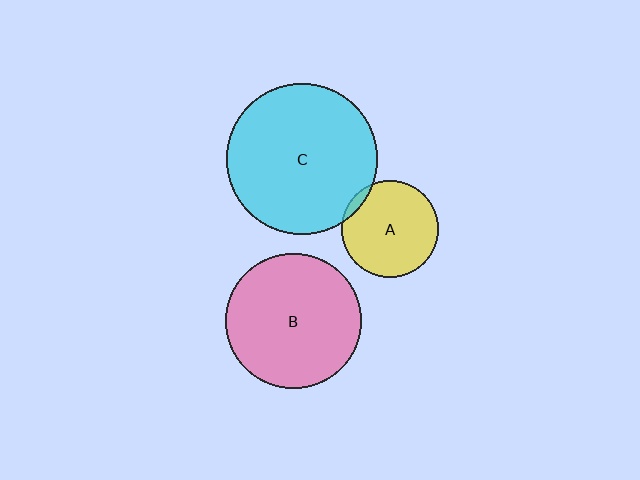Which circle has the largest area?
Circle C (cyan).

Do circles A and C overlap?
Yes.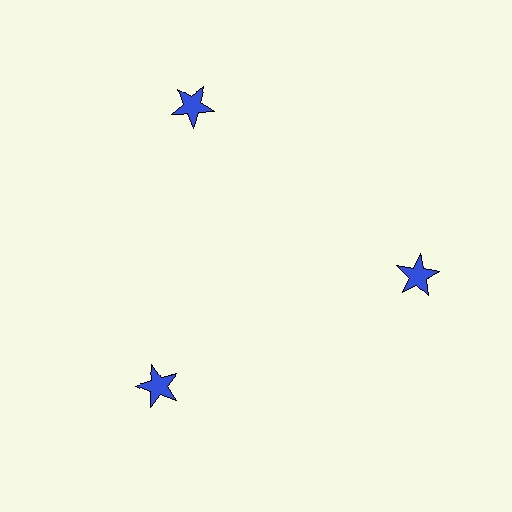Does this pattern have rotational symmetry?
Yes, this pattern has 3-fold rotational symmetry. It looks the same after rotating 120 degrees around the center.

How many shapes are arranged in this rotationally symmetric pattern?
There are 3 shapes, arranged in 3 groups of 1.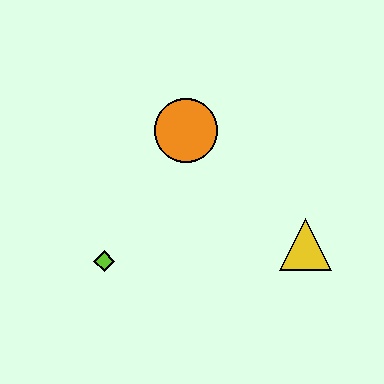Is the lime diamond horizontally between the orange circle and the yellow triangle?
No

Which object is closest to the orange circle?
The lime diamond is closest to the orange circle.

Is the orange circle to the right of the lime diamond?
Yes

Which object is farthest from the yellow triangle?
The lime diamond is farthest from the yellow triangle.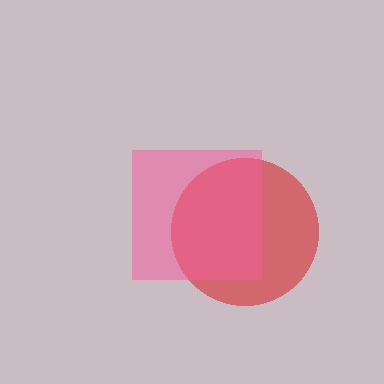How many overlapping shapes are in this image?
There are 2 overlapping shapes in the image.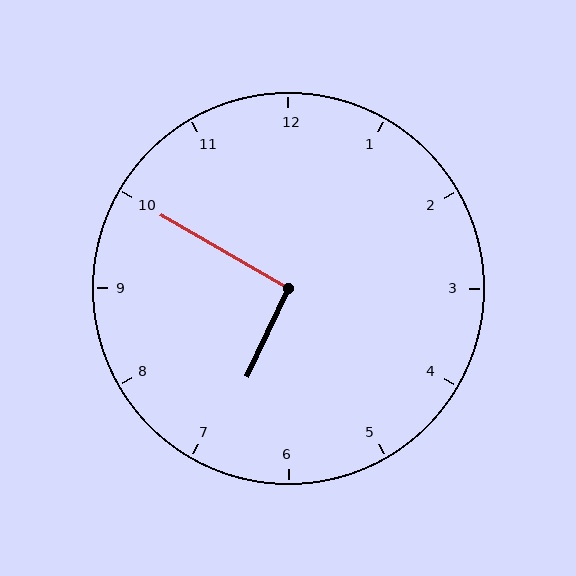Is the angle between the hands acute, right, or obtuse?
It is right.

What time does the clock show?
6:50.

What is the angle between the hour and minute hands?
Approximately 95 degrees.